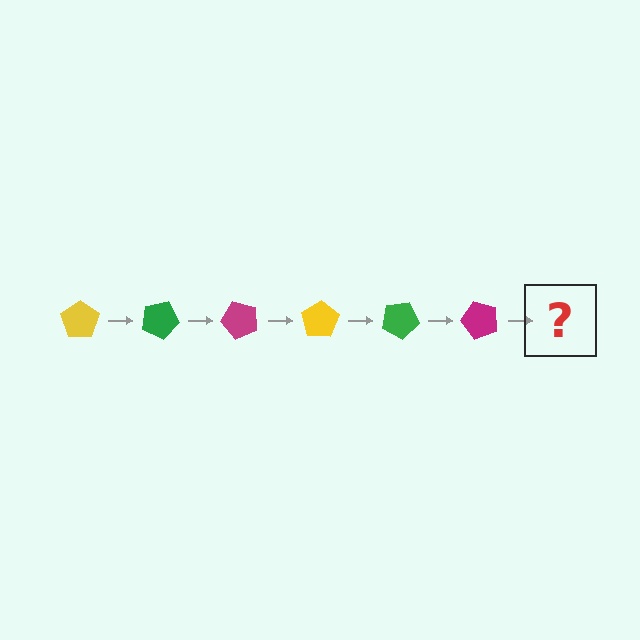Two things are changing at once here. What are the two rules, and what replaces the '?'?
The two rules are that it rotates 25 degrees each step and the color cycles through yellow, green, and magenta. The '?' should be a yellow pentagon, rotated 150 degrees from the start.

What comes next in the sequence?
The next element should be a yellow pentagon, rotated 150 degrees from the start.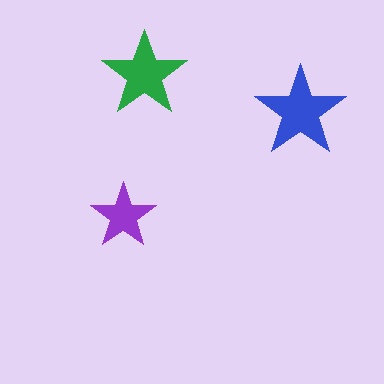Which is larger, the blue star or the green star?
The blue one.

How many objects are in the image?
There are 3 objects in the image.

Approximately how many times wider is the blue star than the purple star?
About 1.5 times wider.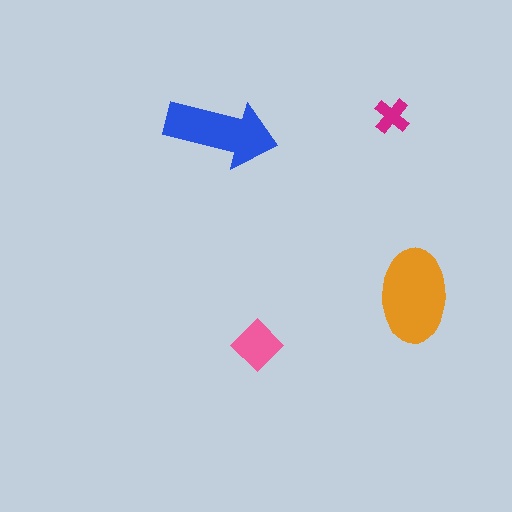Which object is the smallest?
The magenta cross.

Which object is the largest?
The orange ellipse.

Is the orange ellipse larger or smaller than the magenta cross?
Larger.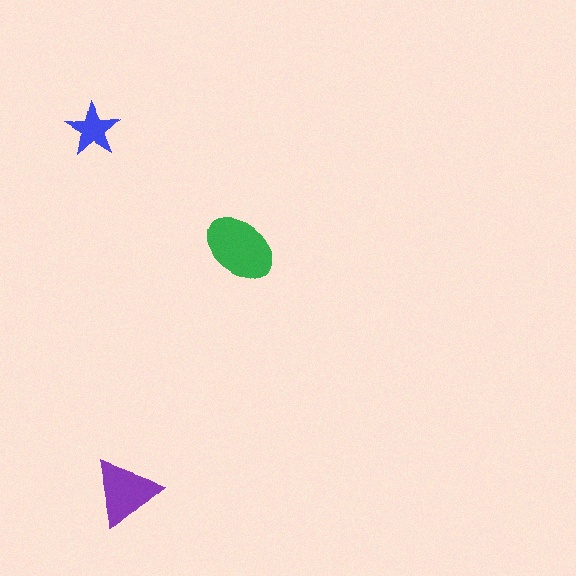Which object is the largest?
The green ellipse.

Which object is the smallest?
The blue star.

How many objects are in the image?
There are 3 objects in the image.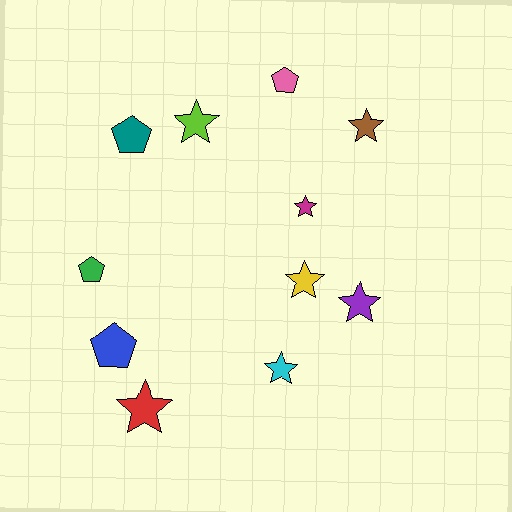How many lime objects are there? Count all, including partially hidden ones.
There is 1 lime object.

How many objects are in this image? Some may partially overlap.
There are 11 objects.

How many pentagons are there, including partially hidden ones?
There are 4 pentagons.